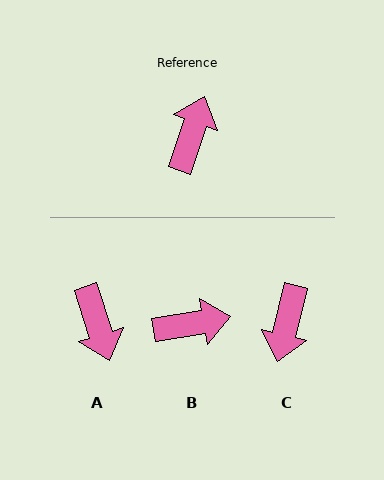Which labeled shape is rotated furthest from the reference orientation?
C, about 175 degrees away.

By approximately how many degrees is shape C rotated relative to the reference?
Approximately 175 degrees clockwise.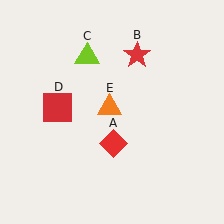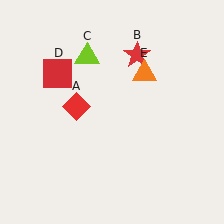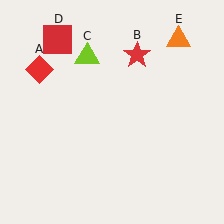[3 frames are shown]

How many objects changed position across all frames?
3 objects changed position: red diamond (object A), red square (object D), orange triangle (object E).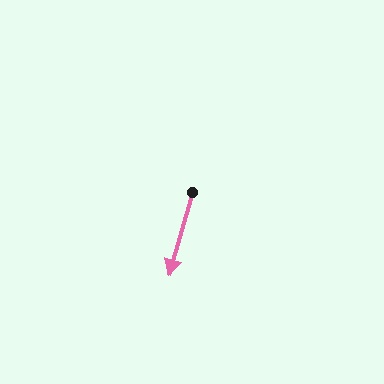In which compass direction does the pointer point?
South.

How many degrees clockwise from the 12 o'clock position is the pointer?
Approximately 196 degrees.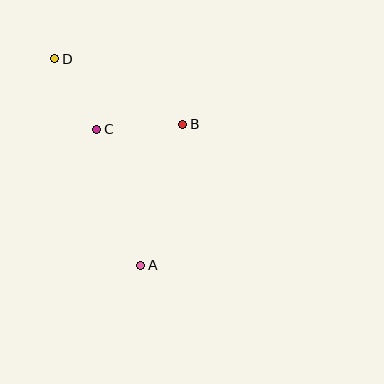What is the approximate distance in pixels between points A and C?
The distance between A and C is approximately 143 pixels.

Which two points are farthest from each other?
Points A and D are farthest from each other.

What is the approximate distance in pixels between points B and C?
The distance between B and C is approximately 87 pixels.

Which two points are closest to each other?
Points C and D are closest to each other.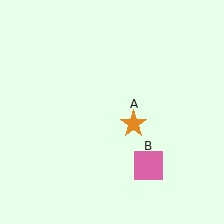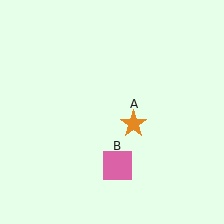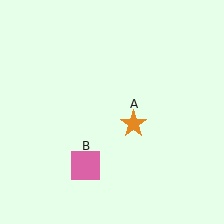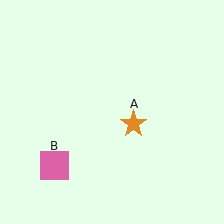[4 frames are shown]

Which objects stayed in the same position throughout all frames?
Orange star (object A) remained stationary.